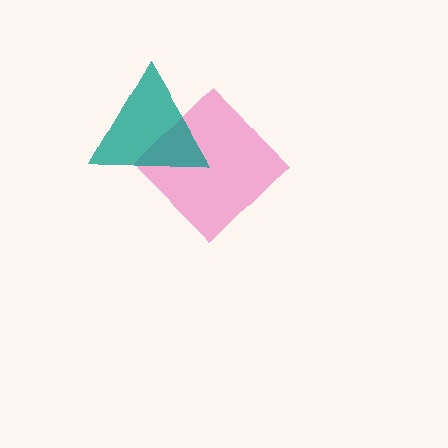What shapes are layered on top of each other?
The layered shapes are: a pink diamond, a teal triangle.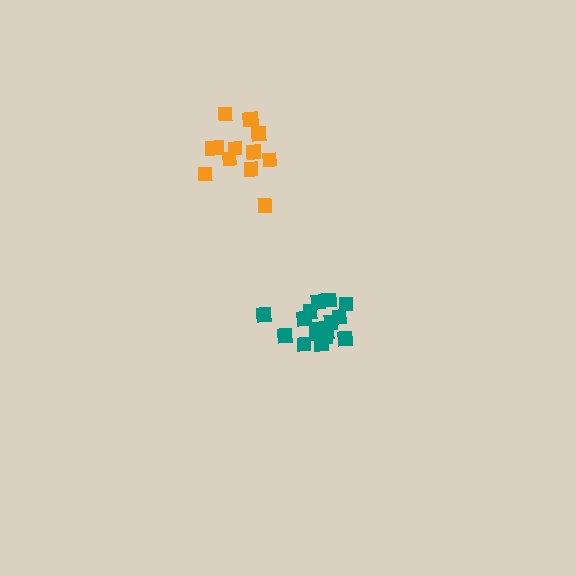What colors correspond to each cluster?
The clusters are colored: orange, teal.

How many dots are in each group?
Group 1: 13 dots, Group 2: 16 dots (29 total).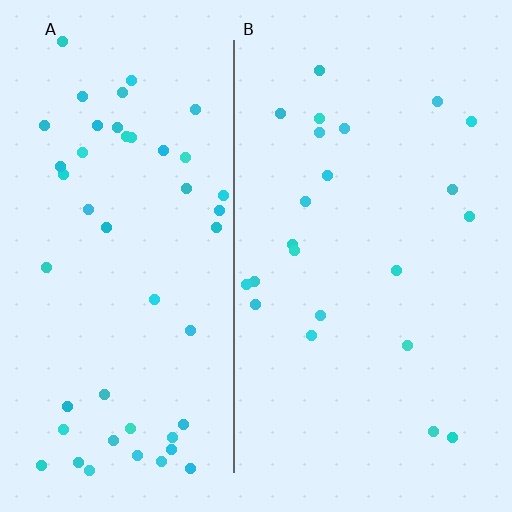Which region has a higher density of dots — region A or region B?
A (the left).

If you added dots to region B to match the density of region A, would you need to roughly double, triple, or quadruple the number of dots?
Approximately double.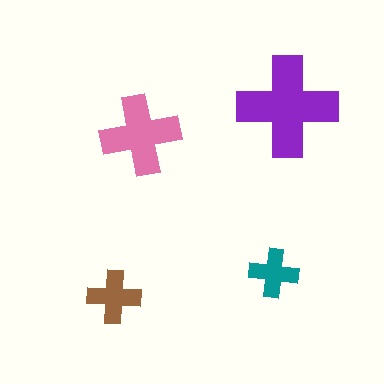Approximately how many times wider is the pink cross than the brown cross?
About 1.5 times wider.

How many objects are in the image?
There are 4 objects in the image.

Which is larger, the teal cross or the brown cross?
The brown one.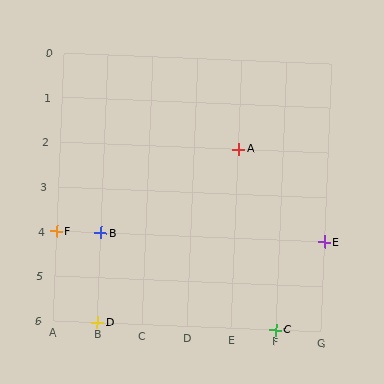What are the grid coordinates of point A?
Point A is at grid coordinates (E, 2).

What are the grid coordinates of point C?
Point C is at grid coordinates (F, 6).